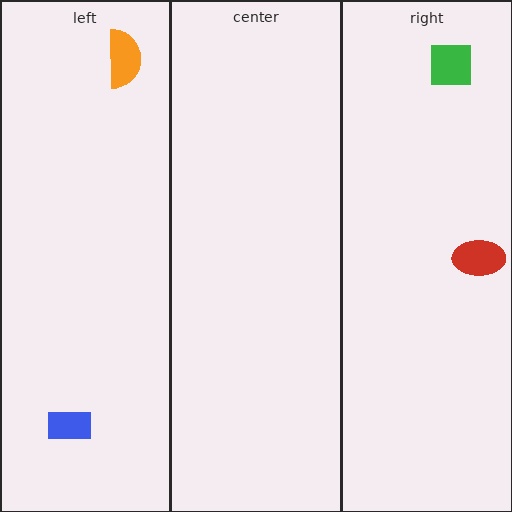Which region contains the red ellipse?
The right region.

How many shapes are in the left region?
2.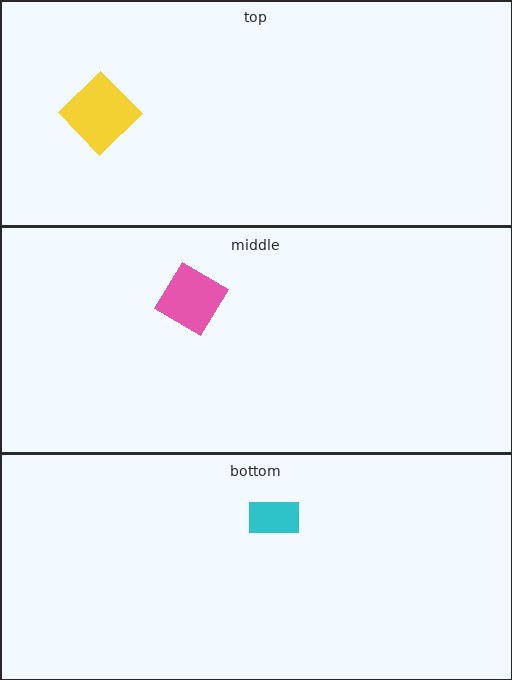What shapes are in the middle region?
The pink diamond.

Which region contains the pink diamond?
The middle region.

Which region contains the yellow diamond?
The top region.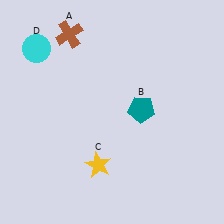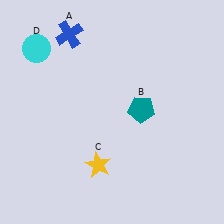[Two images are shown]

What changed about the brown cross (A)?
In Image 1, A is brown. In Image 2, it changed to blue.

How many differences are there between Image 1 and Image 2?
There is 1 difference between the two images.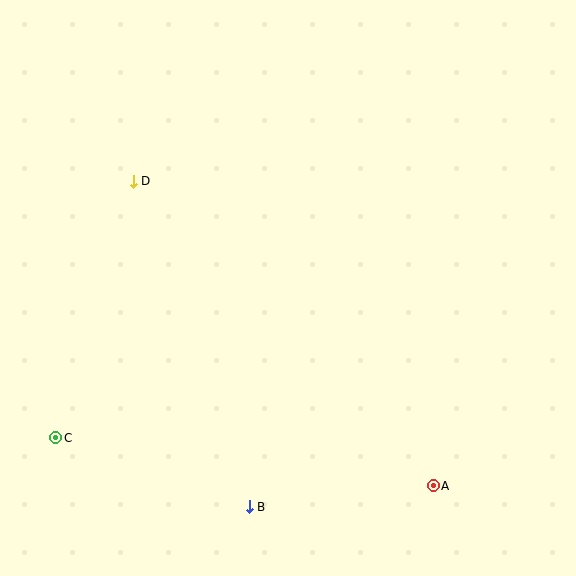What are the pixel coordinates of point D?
Point D is at (133, 181).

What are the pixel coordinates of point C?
Point C is at (56, 438).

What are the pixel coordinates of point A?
Point A is at (433, 486).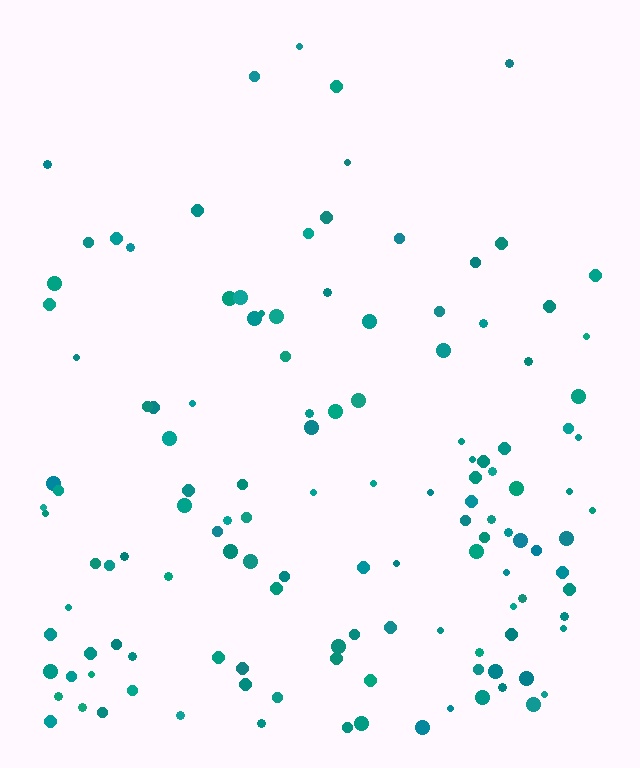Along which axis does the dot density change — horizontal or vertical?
Vertical.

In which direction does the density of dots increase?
From top to bottom, with the bottom side densest.